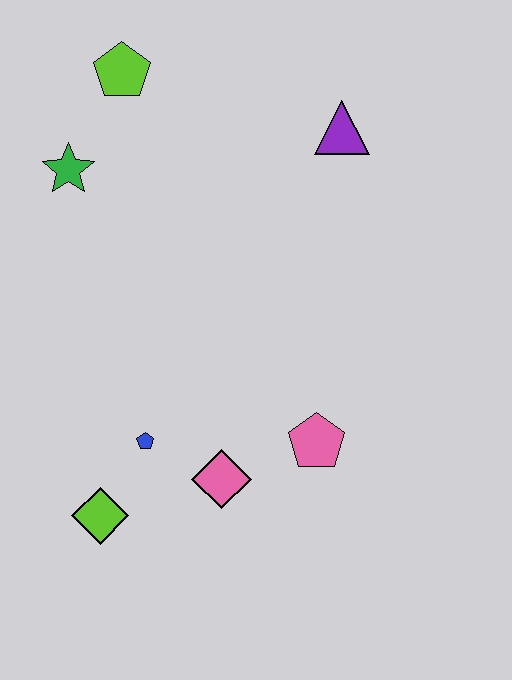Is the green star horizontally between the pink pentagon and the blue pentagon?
No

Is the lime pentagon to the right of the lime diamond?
Yes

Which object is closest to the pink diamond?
The blue pentagon is closest to the pink diamond.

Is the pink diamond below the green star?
Yes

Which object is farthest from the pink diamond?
The lime pentagon is farthest from the pink diamond.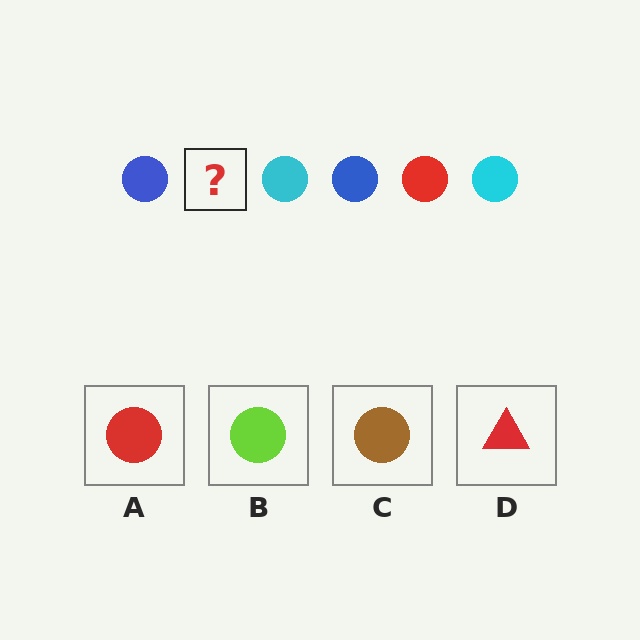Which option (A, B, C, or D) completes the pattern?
A.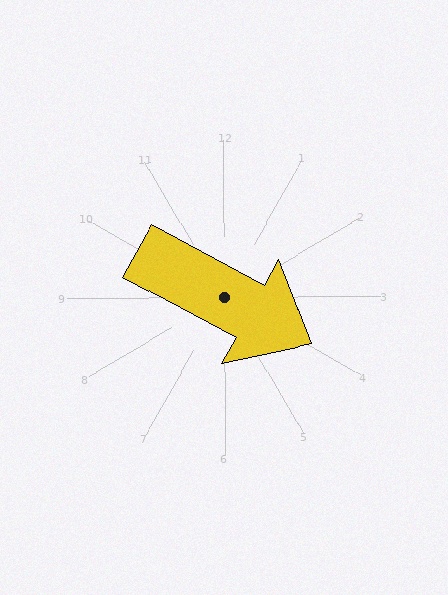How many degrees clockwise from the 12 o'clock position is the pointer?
Approximately 118 degrees.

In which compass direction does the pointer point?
Southeast.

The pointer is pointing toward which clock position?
Roughly 4 o'clock.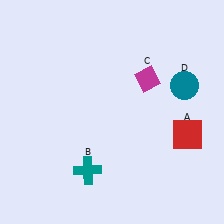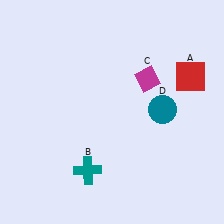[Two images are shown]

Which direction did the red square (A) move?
The red square (A) moved up.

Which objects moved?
The objects that moved are: the red square (A), the teal circle (D).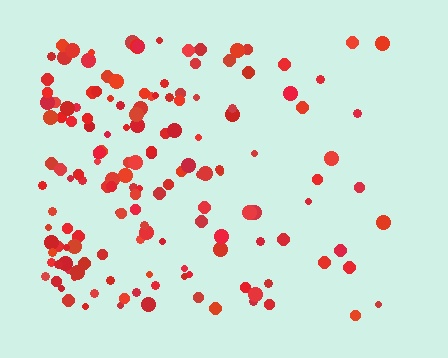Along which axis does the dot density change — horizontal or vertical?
Horizontal.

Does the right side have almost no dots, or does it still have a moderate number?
Still a moderate number, just noticeably fewer than the left.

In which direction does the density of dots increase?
From right to left, with the left side densest.